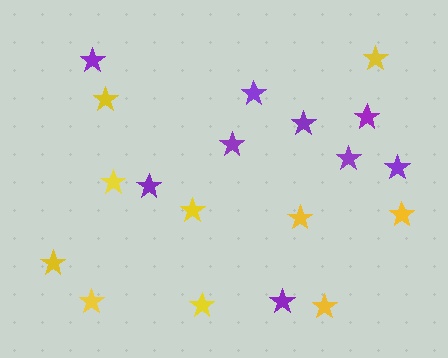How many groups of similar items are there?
There are 2 groups: one group of purple stars (9) and one group of yellow stars (10).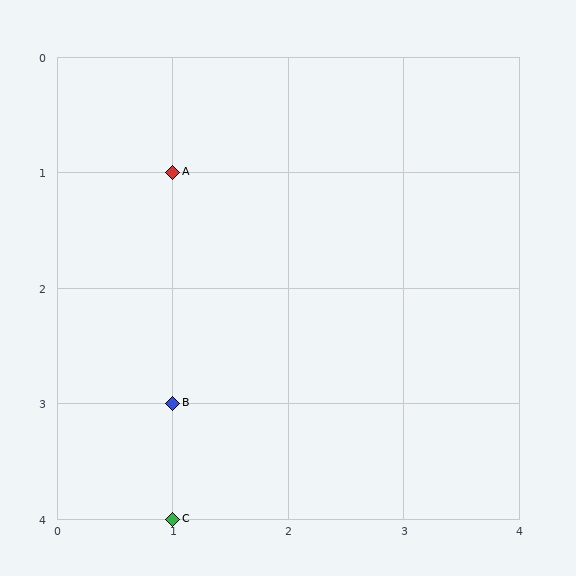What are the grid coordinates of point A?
Point A is at grid coordinates (1, 1).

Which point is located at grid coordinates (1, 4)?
Point C is at (1, 4).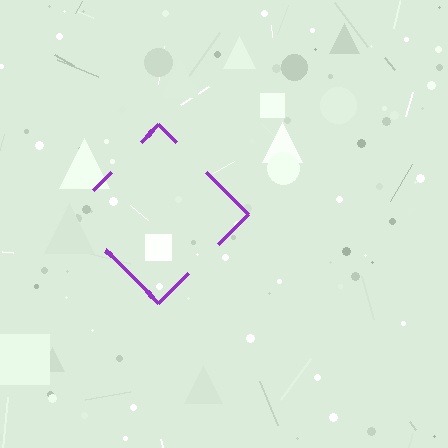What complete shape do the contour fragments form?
The contour fragments form a diamond.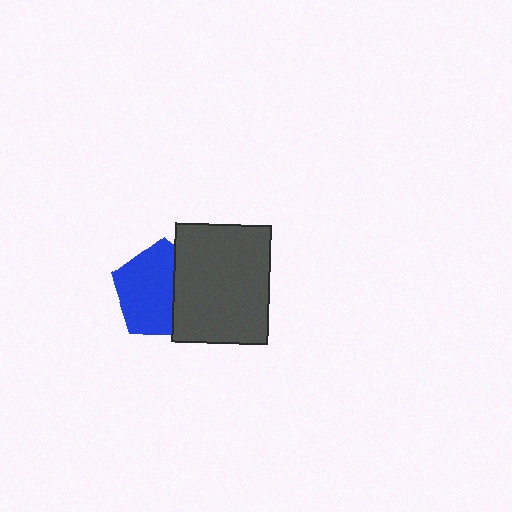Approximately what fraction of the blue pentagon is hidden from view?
Roughly 36% of the blue pentagon is hidden behind the dark gray rectangle.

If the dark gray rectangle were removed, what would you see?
You would see the complete blue pentagon.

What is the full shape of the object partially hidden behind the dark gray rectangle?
The partially hidden object is a blue pentagon.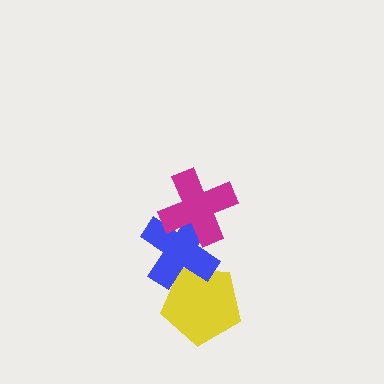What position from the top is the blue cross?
The blue cross is 2nd from the top.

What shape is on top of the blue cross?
The magenta cross is on top of the blue cross.